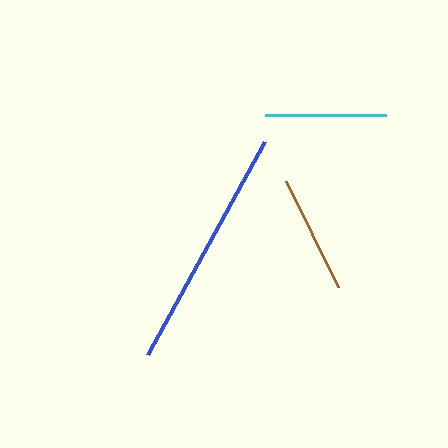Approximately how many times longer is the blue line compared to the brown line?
The blue line is approximately 2.1 times the length of the brown line.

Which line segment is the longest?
The blue line is the longest at approximately 243 pixels.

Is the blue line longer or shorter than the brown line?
The blue line is longer than the brown line.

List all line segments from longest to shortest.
From longest to shortest: blue, cyan, brown.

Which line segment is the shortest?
The brown line is the shortest at approximately 118 pixels.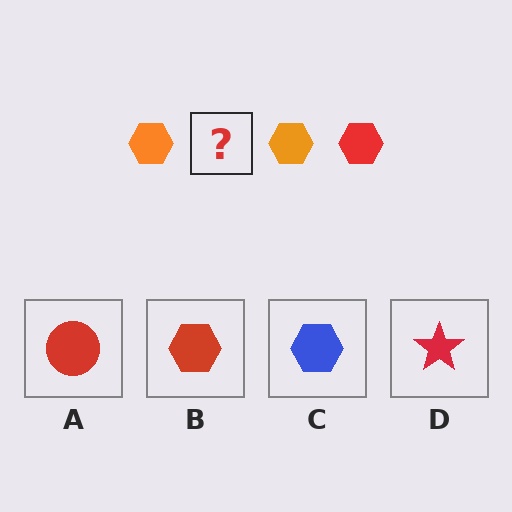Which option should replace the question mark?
Option B.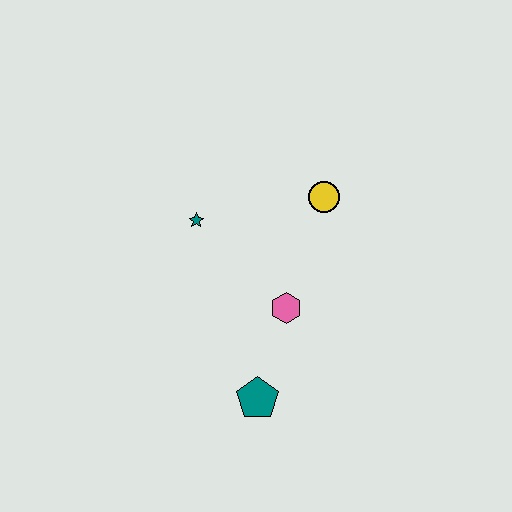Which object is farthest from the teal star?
The teal pentagon is farthest from the teal star.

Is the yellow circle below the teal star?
No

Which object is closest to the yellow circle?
The pink hexagon is closest to the yellow circle.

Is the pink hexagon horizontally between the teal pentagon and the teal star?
No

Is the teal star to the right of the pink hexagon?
No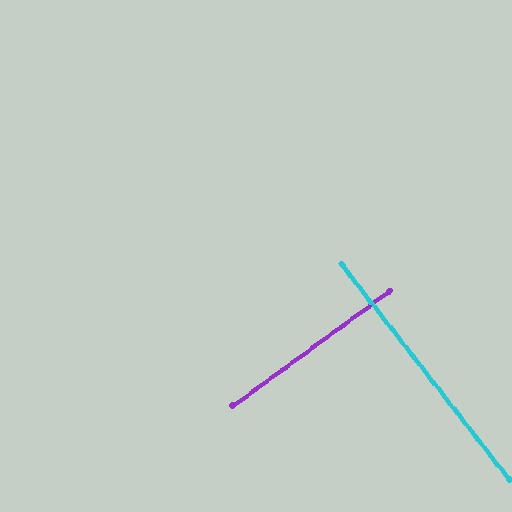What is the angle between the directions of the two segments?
Approximately 88 degrees.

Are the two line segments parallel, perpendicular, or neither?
Perpendicular — they meet at approximately 88°.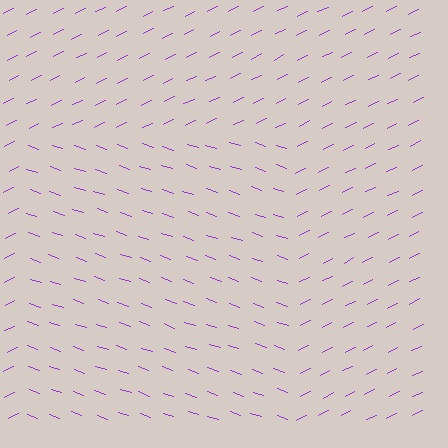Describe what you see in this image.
The image is filled with small purple line segments. A rectangle region in the image has lines oriented differently from the surrounding lines, creating a visible texture boundary.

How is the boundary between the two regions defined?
The boundary is defined purely by a change in line orientation (approximately 45 degrees difference). All lines are the same color and thickness.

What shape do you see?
I see a rectangle.